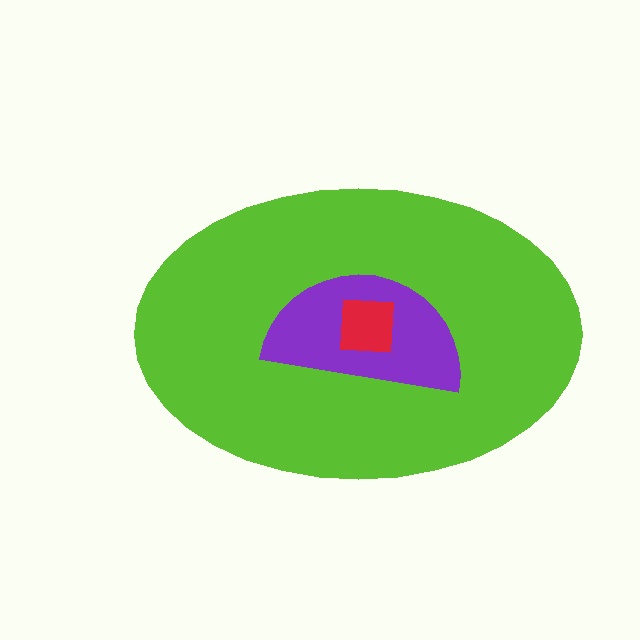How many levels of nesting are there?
3.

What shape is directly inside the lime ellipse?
The purple semicircle.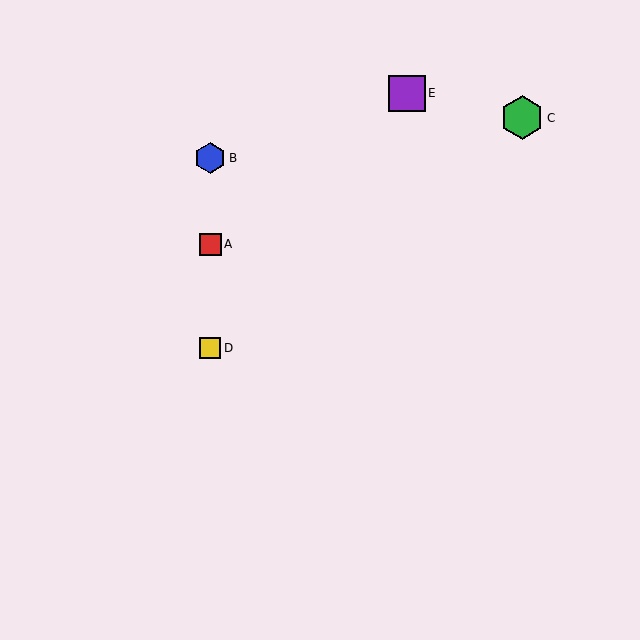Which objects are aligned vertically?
Objects A, B, D are aligned vertically.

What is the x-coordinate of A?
Object A is at x≈210.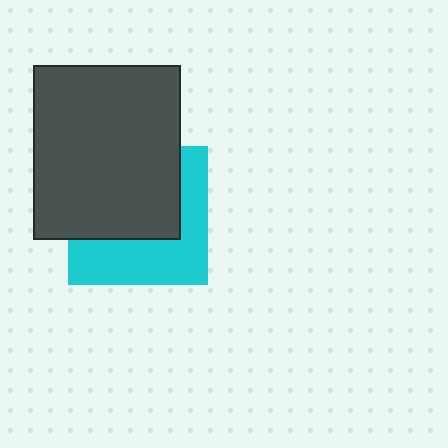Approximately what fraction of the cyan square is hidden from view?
Roughly 55% of the cyan square is hidden behind the dark gray rectangle.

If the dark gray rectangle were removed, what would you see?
You would see the complete cyan square.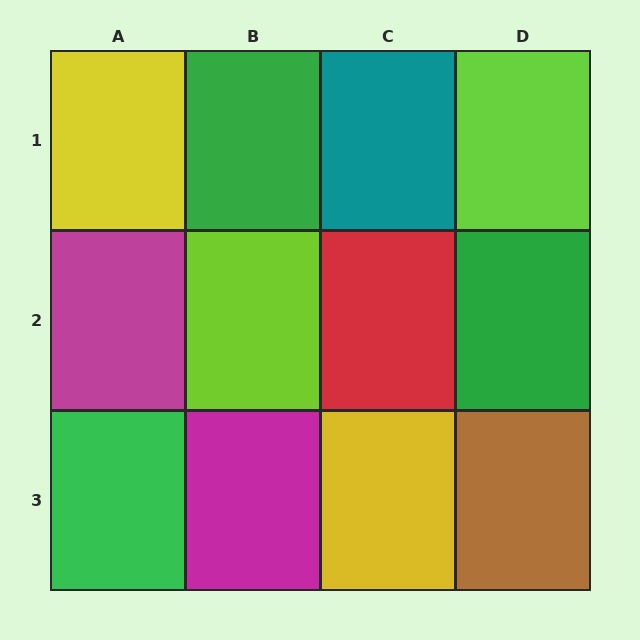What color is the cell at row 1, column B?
Green.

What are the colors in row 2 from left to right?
Magenta, lime, red, green.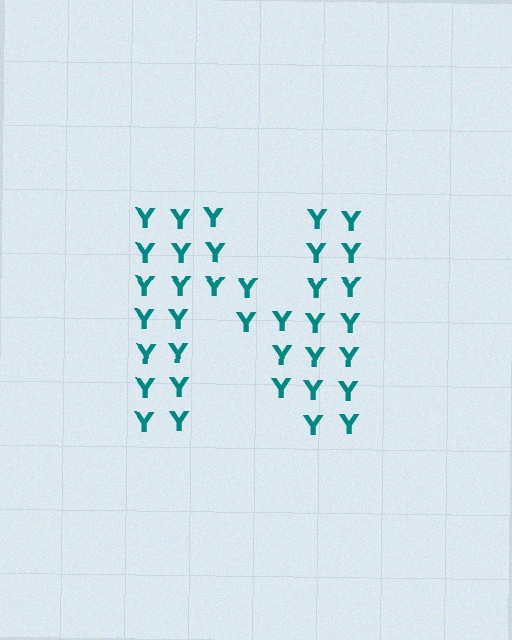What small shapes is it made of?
It is made of small letter Y's.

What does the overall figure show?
The overall figure shows the letter N.